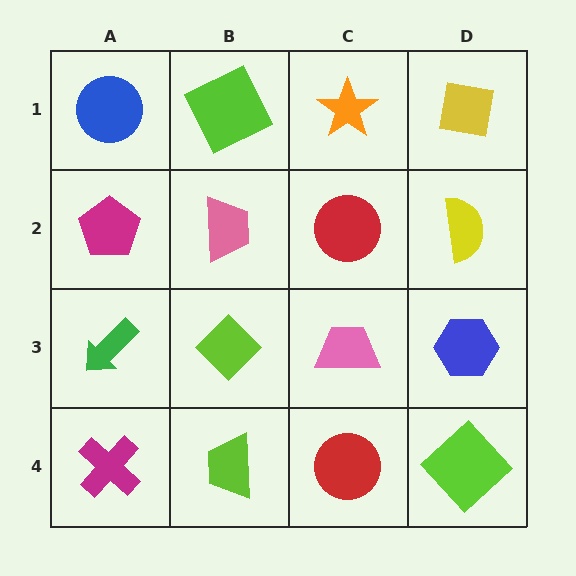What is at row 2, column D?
A yellow semicircle.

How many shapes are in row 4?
4 shapes.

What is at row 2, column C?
A red circle.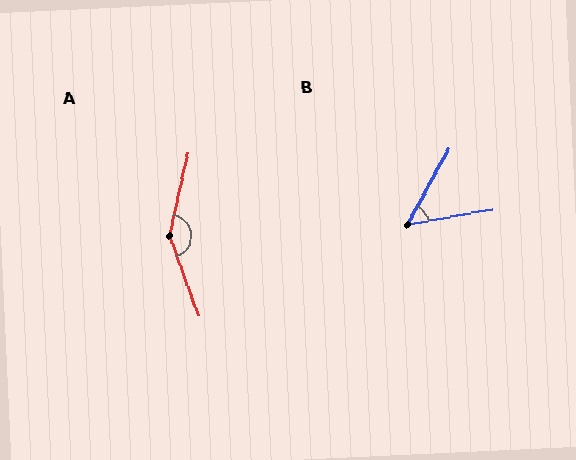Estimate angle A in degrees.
Approximately 147 degrees.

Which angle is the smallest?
B, at approximately 51 degrees.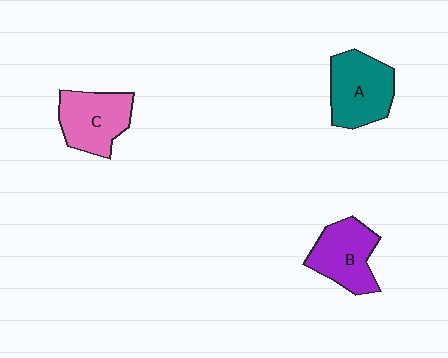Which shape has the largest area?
Shape A (teal).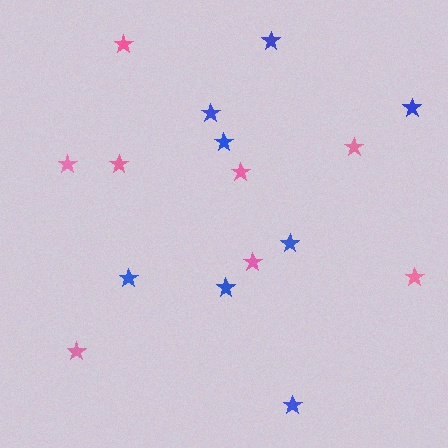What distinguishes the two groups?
There are 2 groups: one group of blue stars (8) and one group of pink stars (8).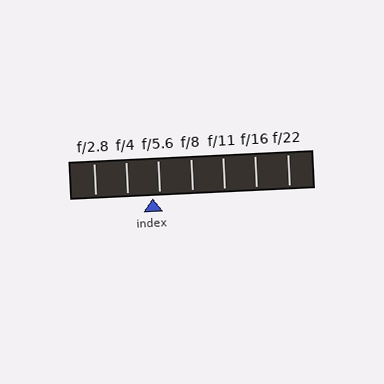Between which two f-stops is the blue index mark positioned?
The index mark is between f/4 and f/5.6.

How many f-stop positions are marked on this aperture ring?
There are 7 f-stop positions marked.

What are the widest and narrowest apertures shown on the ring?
The widest aperture shown is f/2.8 and the narrowest is f/22.